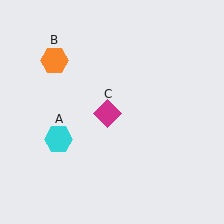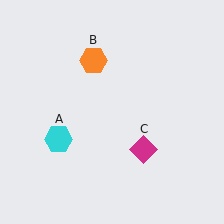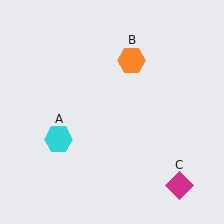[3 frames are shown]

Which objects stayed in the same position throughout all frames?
Cyan hexagon (object A) remained stationary.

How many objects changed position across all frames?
2 objects changed position: orange hexagon (object B), magenta diamond (object C).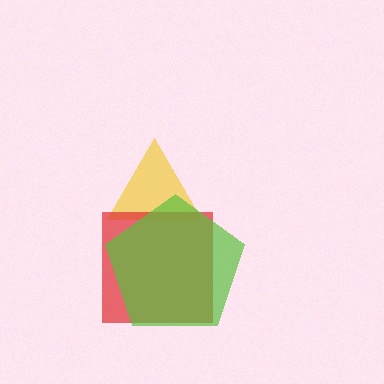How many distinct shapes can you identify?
There are 3 distinct shapes: a yellow triangle, a red square, a lime pentagon.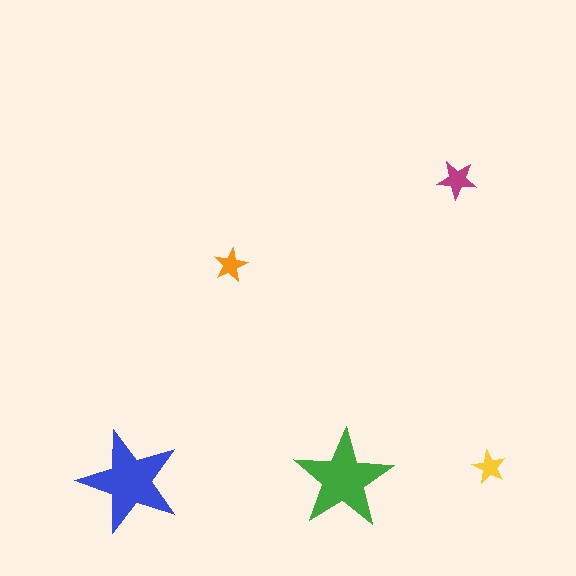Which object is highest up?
The magenta star is topmost.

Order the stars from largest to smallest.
the blue one, the green one, the magenta one, the orange one, the yellow one.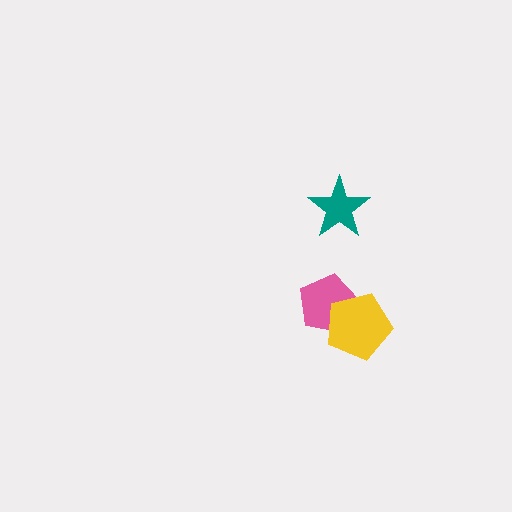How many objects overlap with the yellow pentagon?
1 object overlaps with the yellow pentagon.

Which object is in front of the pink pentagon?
The yellow pentagon is in front of the pink pentagon.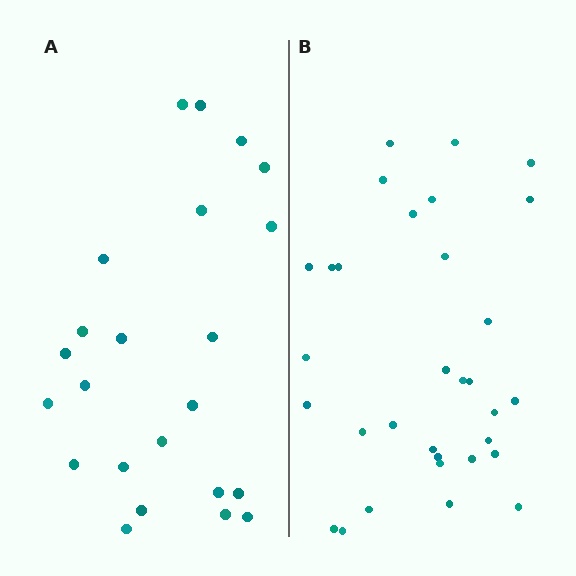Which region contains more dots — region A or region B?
Region B (the right region) has more dots.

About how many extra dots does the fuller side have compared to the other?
Region B has roughly 8 or so more dots than region A.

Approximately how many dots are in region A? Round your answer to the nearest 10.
About 20 dots. (The exact count is 23, which rounds to 20.)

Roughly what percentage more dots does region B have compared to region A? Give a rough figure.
About 40% more.